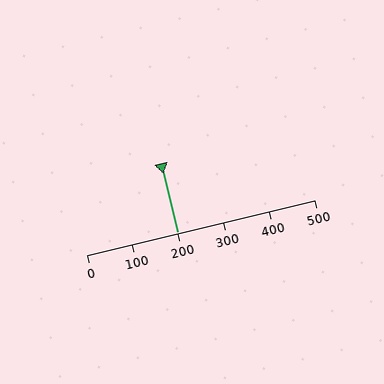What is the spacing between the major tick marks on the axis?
The major ticks are spaced 100 apart.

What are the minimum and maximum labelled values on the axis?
The axis runs from 0 to 500.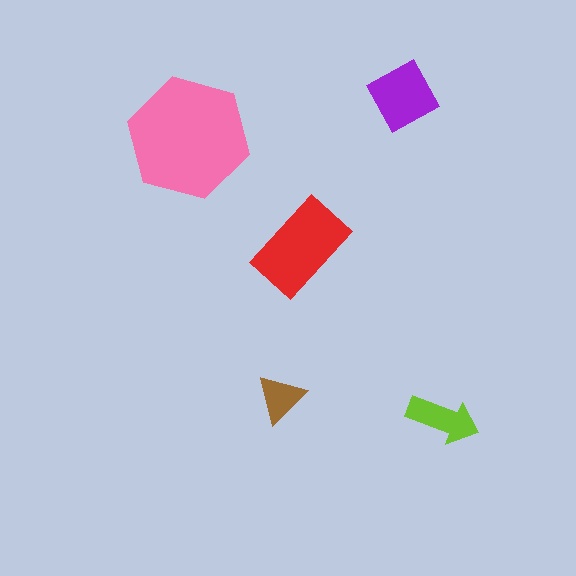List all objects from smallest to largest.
The brown triangle, the lime arrow, the purple square, the red rectangle, the pink hexagon.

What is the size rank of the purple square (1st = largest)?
3rd.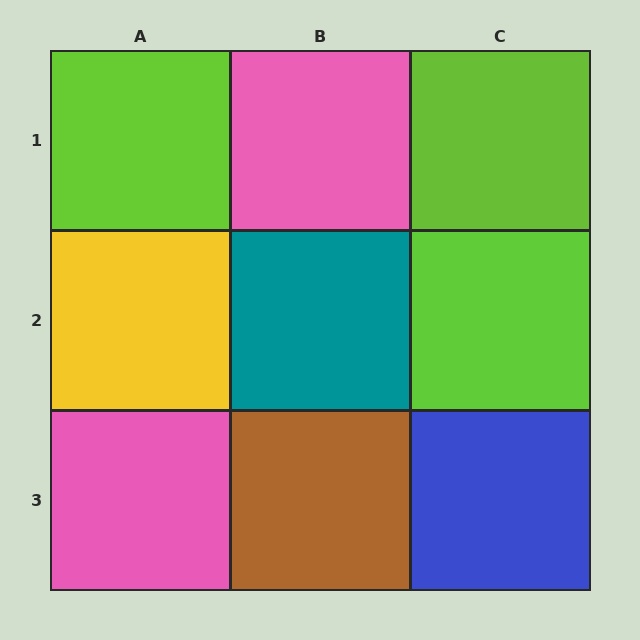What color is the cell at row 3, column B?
Brown.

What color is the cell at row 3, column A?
Pink.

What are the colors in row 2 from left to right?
Yellow, teal, lime.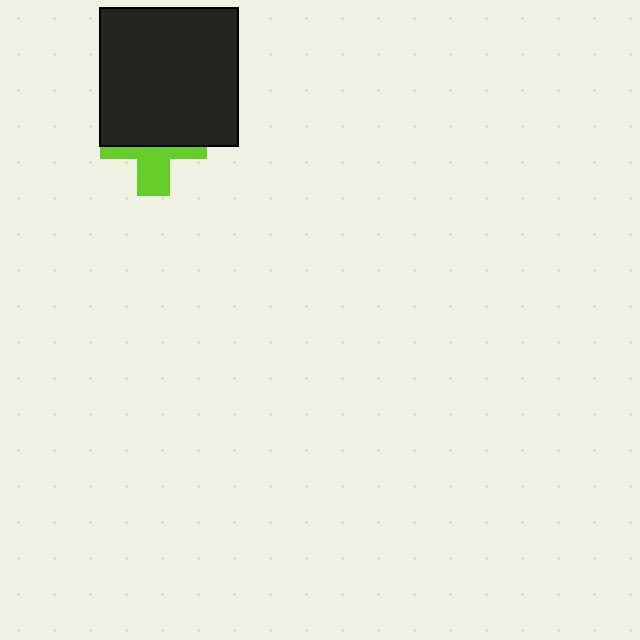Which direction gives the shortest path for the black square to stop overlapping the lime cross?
Moving up gives the shortest separation.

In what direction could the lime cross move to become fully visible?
The lime cross could move down. That would shift it out from behind the black square entirely.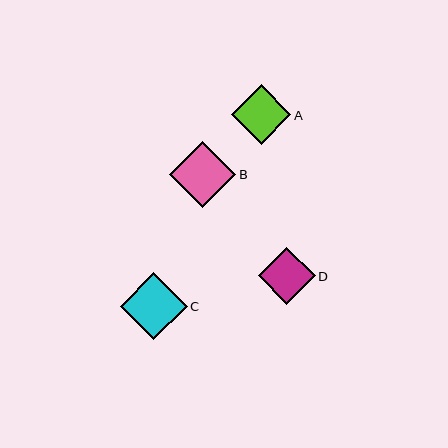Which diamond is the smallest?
Diamond D is the smallest with a size of approximately 57 pixels.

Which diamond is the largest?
Diamond C is the largest with a size of approximately 67 pixels.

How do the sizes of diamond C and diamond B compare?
Diamond C and diamond B are approximately the same size.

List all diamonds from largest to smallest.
From largest to smallest: C, B, A, D.